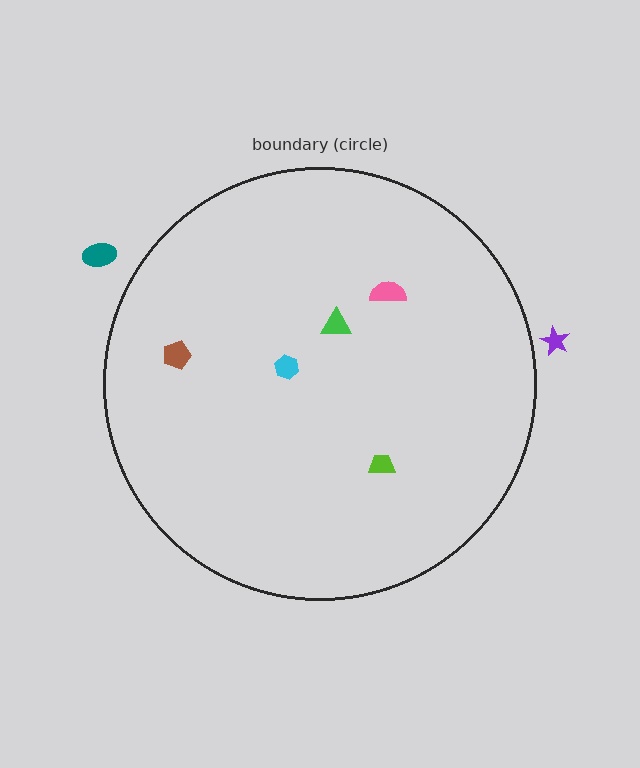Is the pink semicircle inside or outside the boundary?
Inside.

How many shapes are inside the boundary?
5 inside, 2 outside.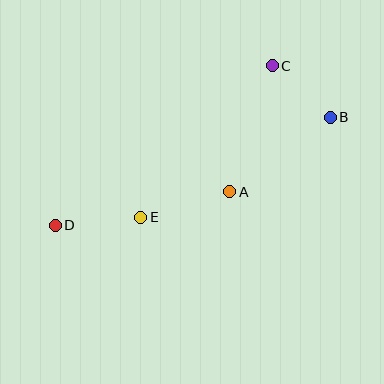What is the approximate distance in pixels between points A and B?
The distance between A and B is approximately 125 pixels.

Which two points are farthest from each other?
Points B and D are farthest from each other.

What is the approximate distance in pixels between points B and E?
The distance between B and E is approximately 214 pixels.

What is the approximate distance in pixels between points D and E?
The distance between D and E is approximately 86 pixels.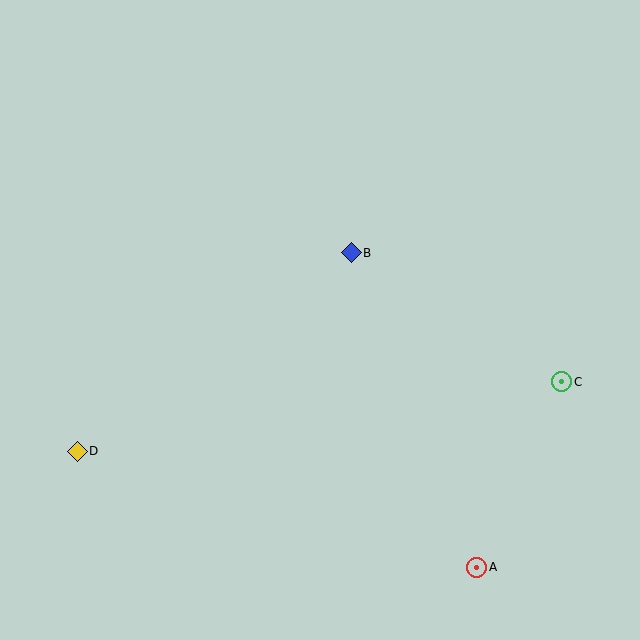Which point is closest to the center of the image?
Point B at (351, 253) is closest to the center.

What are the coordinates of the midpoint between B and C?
The midpoint between B and C is at (456, 317).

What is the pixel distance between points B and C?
The distance between B and C is 247 pixels.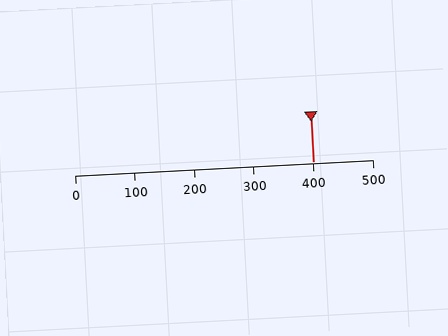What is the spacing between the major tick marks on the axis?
The major ticks are spaced 100 apart.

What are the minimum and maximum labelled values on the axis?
The axis runs from 0 to 500.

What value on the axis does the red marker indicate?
The marker indicates approximately 400.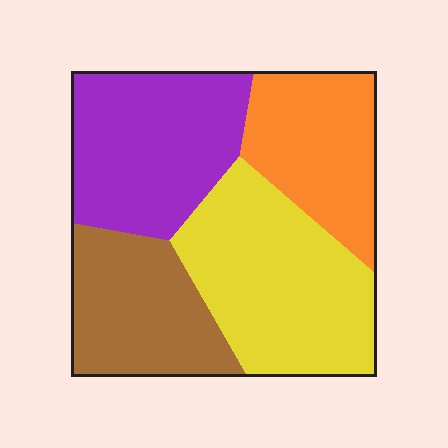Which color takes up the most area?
Yellow, at roughly 30%.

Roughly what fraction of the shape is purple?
Purple takes up about one quarter (1/4) of the shape.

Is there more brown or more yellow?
Yellow.